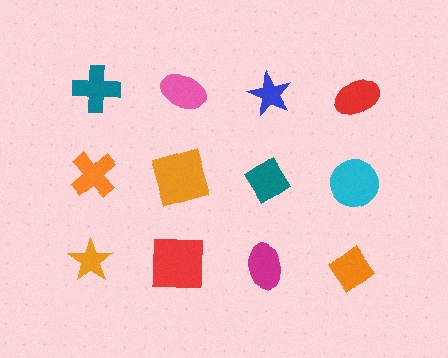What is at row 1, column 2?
A pink ellipse.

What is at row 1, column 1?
A teal cross.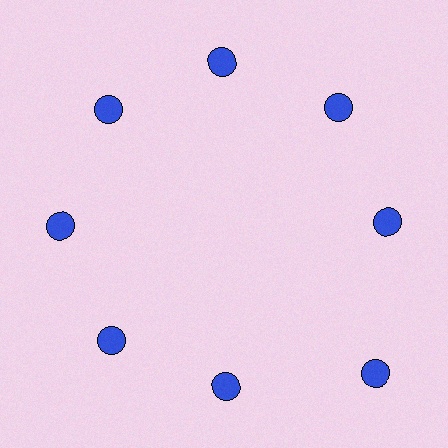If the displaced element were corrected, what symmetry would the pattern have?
It would have 8-fold rotational symmetry — the pattern would map onto itself every 45 degrees.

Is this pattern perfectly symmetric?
No. The 8 blue circles are arranged in a ring, but one element near the 4 o'clock position is pushed outward from the center, breaking the 8-fold rotational symmetry.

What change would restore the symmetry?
The symmetry would be restored by moving it inward, back onto the ring so that all 8 circles sit at equal angles and equal distance from the center.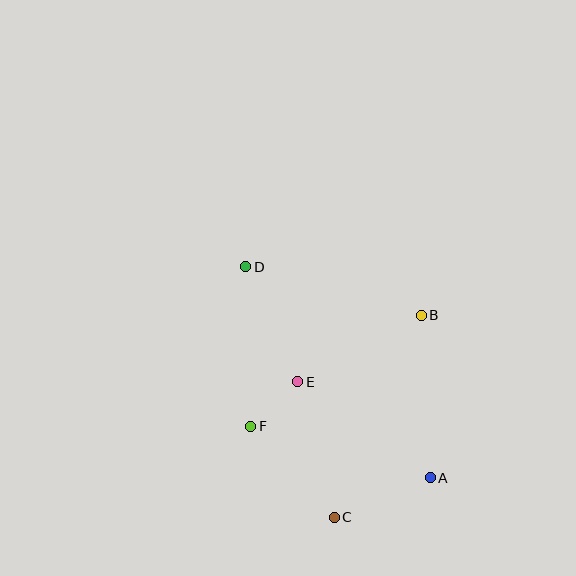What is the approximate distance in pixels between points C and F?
The distance between C and F is approximately 123 pixels.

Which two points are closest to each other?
Points E and F are closest to each other.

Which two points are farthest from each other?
Points A and D are farthest from each other.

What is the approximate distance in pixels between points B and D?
The distance between B and D is approximately 182 pixels.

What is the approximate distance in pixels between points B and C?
The distance between B and C is approximately 220 pixels.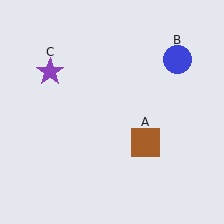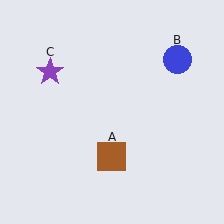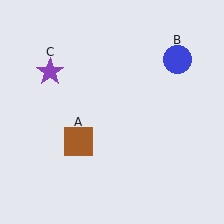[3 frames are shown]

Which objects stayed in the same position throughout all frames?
Blue circle (object B) and purple star (object C) remained stationary.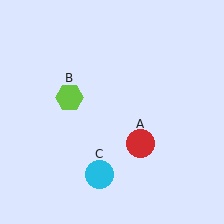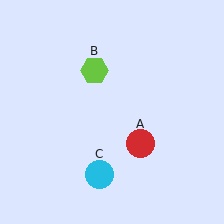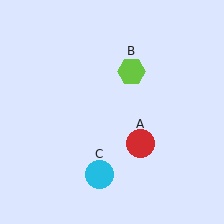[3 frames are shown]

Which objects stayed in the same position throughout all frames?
Red circle (object A) and cyan circle (object C) remained stationary.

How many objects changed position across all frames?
1 object changed position: lime hexagon (object B).